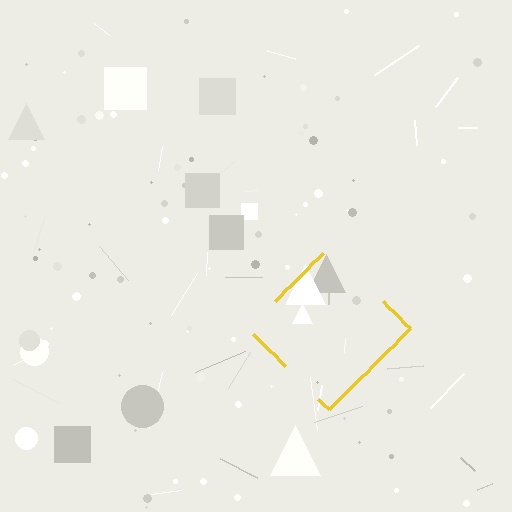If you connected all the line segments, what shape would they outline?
They would outline a diamond.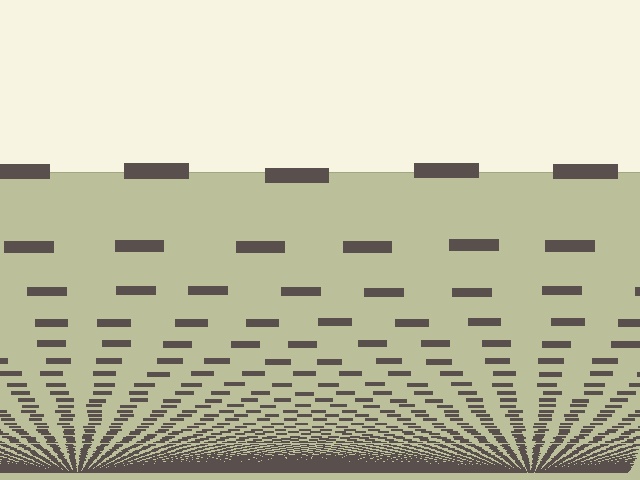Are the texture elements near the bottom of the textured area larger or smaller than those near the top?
Smaller. The gradient is inverted — elements near the bottom are smaller and denser.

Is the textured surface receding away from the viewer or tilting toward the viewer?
The surface appears to tilt toward the viewer. Texture elements get larger and sparser toward the top.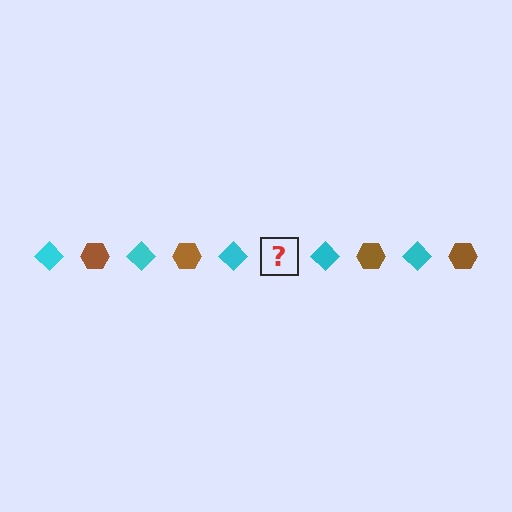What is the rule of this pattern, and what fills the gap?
The rule is that the pattern alternates between cyan diamond and brown hexagon. The gap should be filled with a brown hexagon.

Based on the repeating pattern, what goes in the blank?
The blank should be a brown hexagon.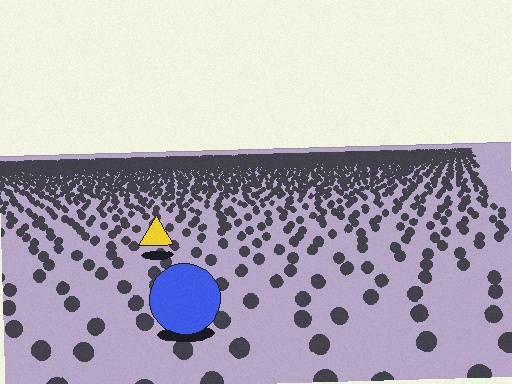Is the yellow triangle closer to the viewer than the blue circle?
No. The blue circle is closer — you can tell from the texture gradient: the ground texture is coarser near it.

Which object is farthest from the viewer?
The yellow triangle is farthest from the viewer. It appears smaller and the ground texture around it is denser.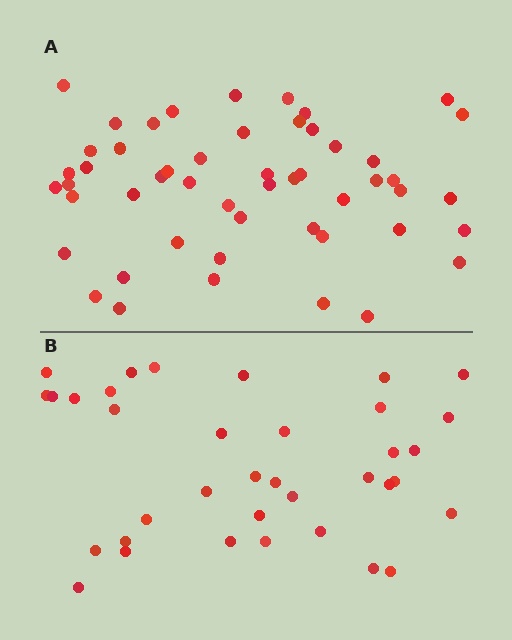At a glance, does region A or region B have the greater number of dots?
Region A (the top region) has more dots.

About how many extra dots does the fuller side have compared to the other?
Region A has approximately 15 more dots than region B.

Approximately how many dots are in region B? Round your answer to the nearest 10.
About 40 dots. (The exact count is 36, which rounds to 40.)